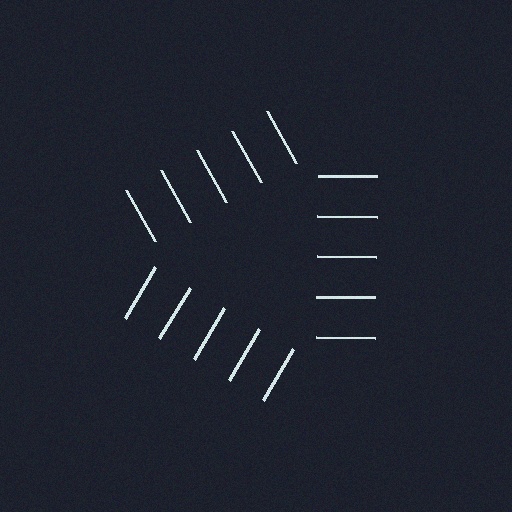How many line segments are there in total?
15 — 5 along each of the 3 edges.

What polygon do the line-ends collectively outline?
An illusory triangle — the line segments terminate on its edges but no continuous stroke is drawn.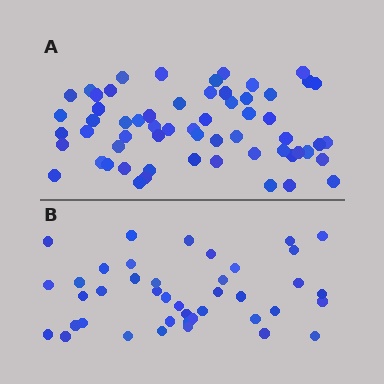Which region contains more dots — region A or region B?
Region A (the top region) has more dots.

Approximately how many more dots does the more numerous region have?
Region A has approximately 20 more dots than region B.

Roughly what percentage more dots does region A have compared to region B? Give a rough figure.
About 45% more.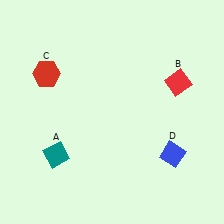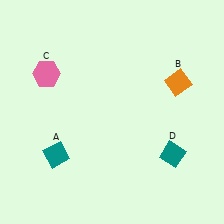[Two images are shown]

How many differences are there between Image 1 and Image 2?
There are 3 differences between the two images.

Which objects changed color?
B changed from red to orange. C changed from red to pink. D changed from blue to teal.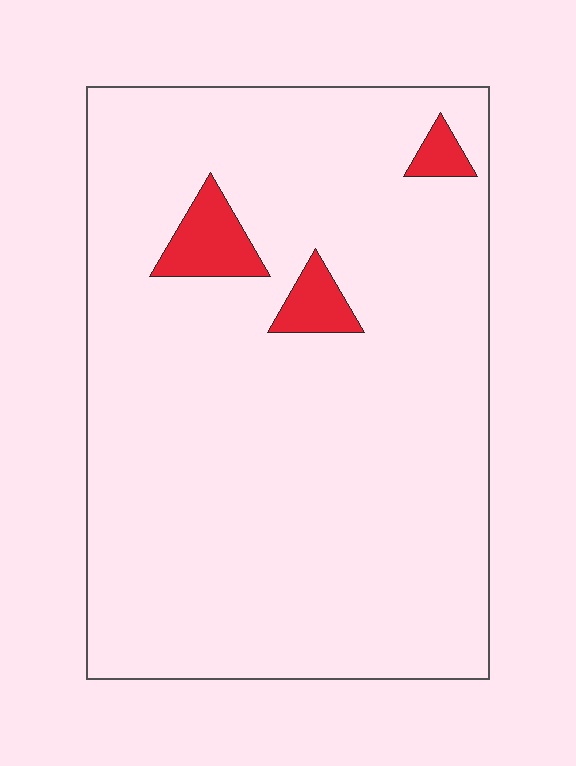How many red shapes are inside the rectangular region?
3.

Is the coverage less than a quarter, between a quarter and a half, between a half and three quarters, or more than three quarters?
Less than a quarter.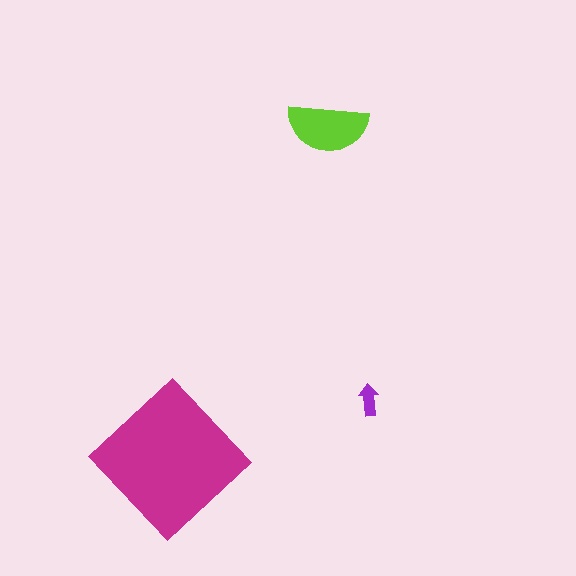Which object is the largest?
The magenta diamond.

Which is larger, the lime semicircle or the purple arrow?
The lime semicircle.